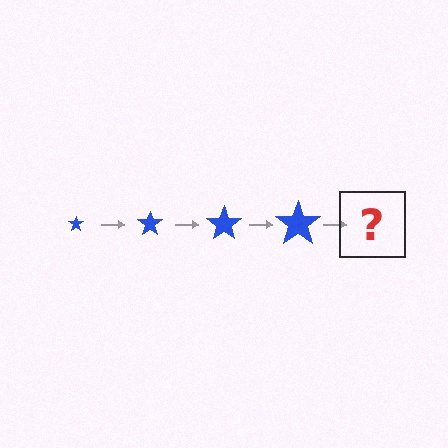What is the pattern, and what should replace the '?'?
The pattern is that the star gets progressively larger each step. The '?' should be a blue star, larger than the previous one.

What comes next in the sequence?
The next element should be a blue star, larger than the previous one.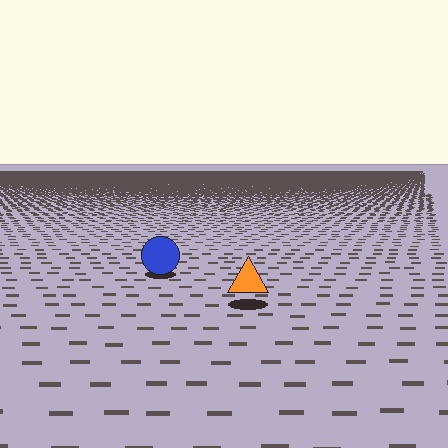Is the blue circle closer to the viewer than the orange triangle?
No. The orange triangle is closer — you can tell from the texture gradient: the ground texture is coarser near it.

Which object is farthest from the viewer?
The blue circle is farthest from the viewer. It appears smaller and the ground texture around it is denser.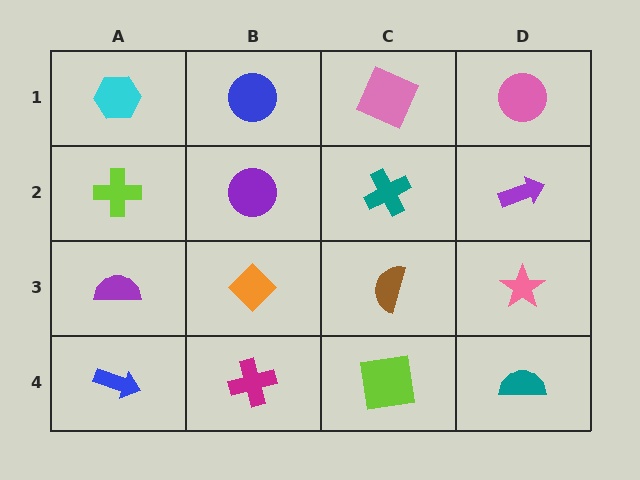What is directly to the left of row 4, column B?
A blue arrow.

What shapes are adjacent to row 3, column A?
A lime cross (row 2, column A), a blue arrow (row 4, column A), an orange diamond (row 3, column B).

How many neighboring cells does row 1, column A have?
2.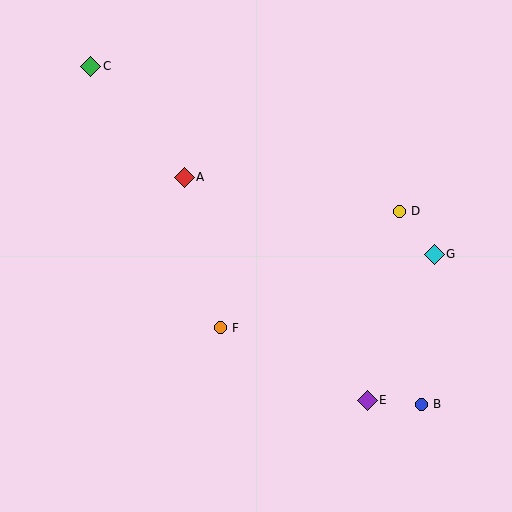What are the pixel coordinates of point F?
Point F is at (220, 328).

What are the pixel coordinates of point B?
Point B is at (421, 404).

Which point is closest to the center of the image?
Point F at (220, 328) is closest to the center.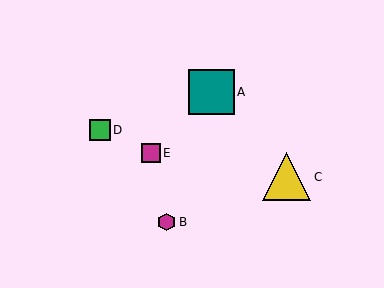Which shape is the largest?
The yellow triangle (labeled C) is the largest.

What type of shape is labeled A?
Shape A is a teal square.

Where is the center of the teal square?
The center of the teal square is at (211, 92).